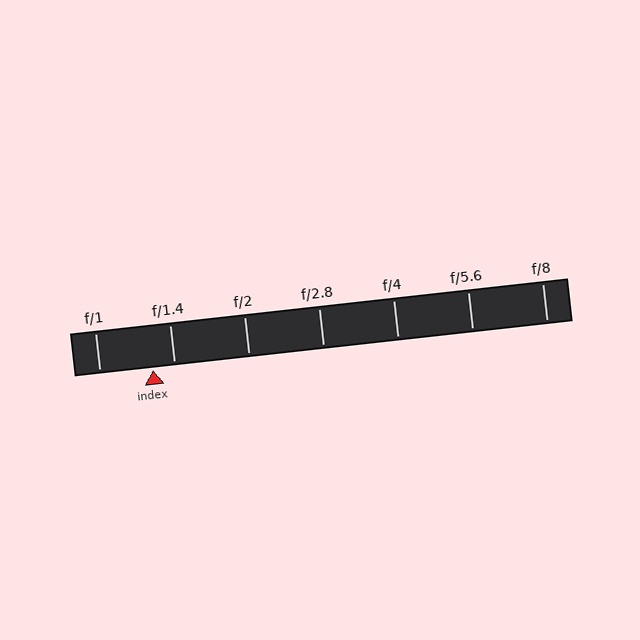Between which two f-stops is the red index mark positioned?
The index mark is between f/1 and f/1.4.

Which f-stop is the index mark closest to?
The index mark is closest to f/1.4.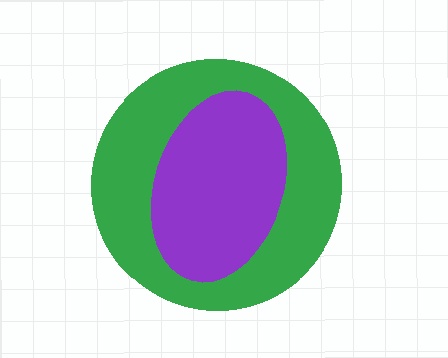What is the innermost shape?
The purple ellipse.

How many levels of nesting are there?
2.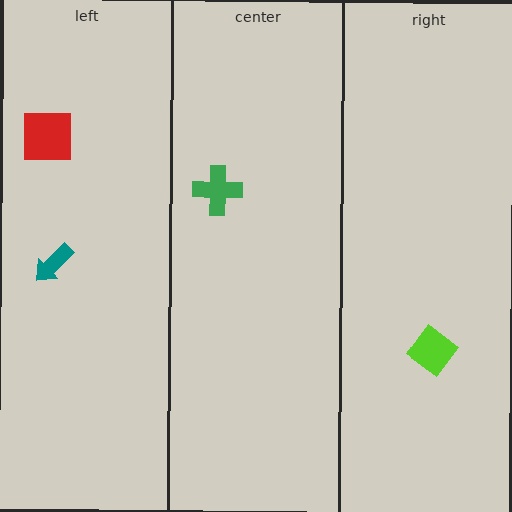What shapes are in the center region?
The green cross.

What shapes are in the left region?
The red square, the teal arrow.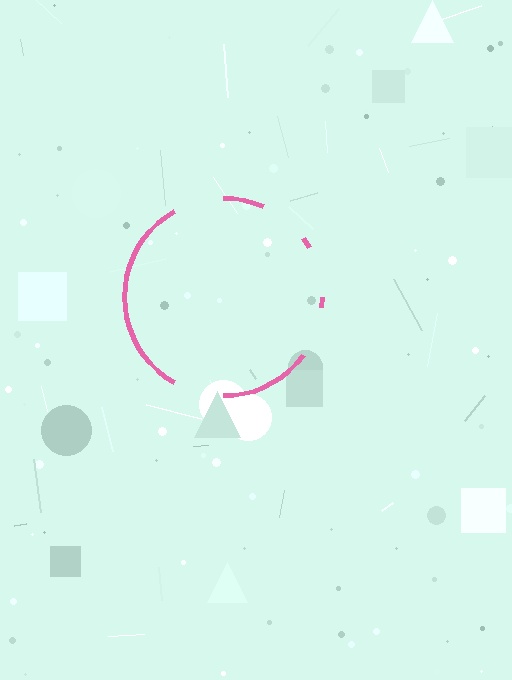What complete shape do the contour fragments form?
The contour fragments form a circle.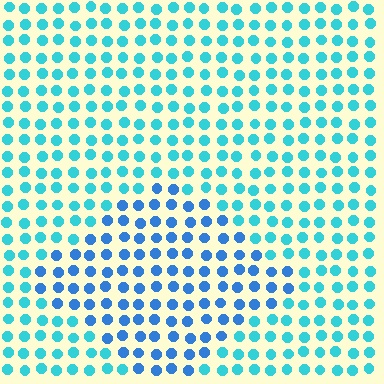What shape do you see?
I see a diamond.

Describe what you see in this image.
The image is filled with small cyan elements in a uniform arrangement. A diamond-shaped region is visible where the elements are tinted to a slightly different hue, forming a subtle color boundary.